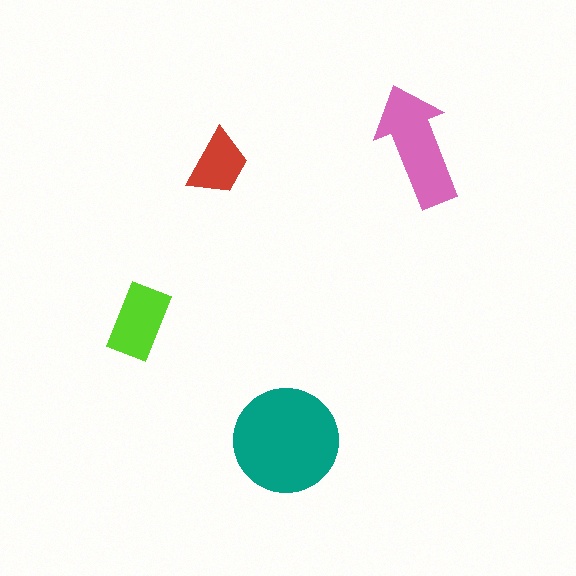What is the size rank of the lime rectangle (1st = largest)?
3rd.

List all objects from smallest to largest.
The red trapezoid, the lime rectangle, the pink arrow, the teal circle.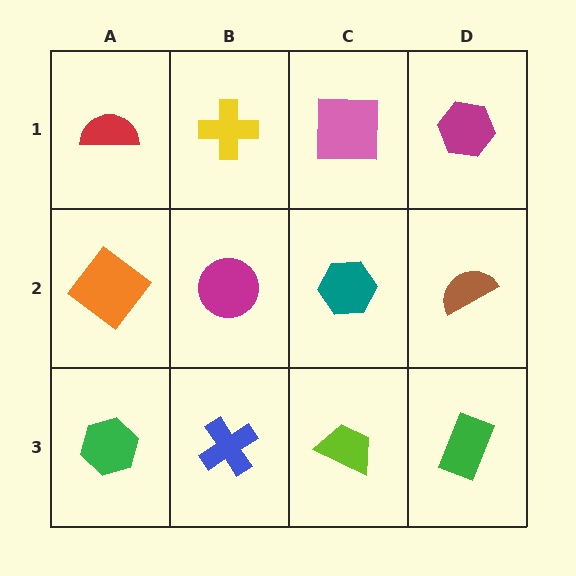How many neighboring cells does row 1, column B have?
3.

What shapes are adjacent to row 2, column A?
A red semicircle (row 1, column A), a green hexagon (row 3, column A), a magenta circle (row 2, column B).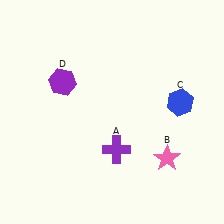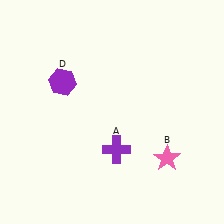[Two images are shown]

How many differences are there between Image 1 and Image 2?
There is 1 difference between the two images.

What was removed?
The blue hexagon (C) was removed in Image 2.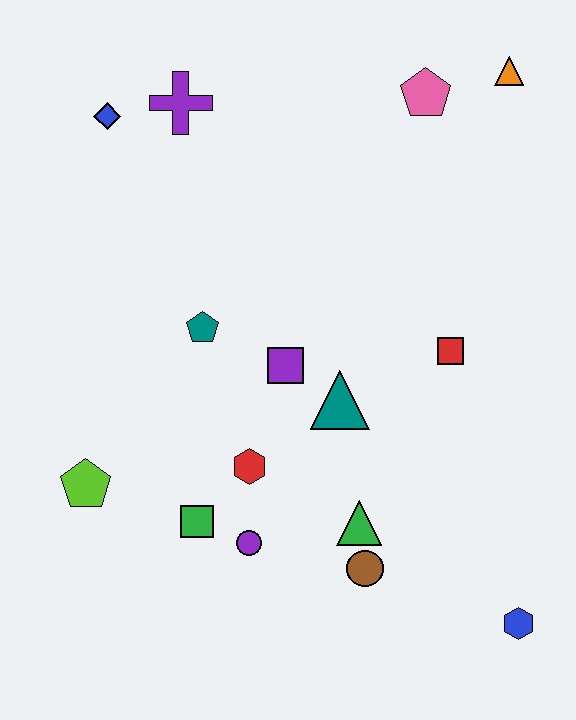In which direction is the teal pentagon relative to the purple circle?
The teal pentagon is above the purple circle.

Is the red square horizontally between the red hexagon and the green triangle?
No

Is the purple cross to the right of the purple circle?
No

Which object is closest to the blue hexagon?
The brown circle is closest to the blue hexagon.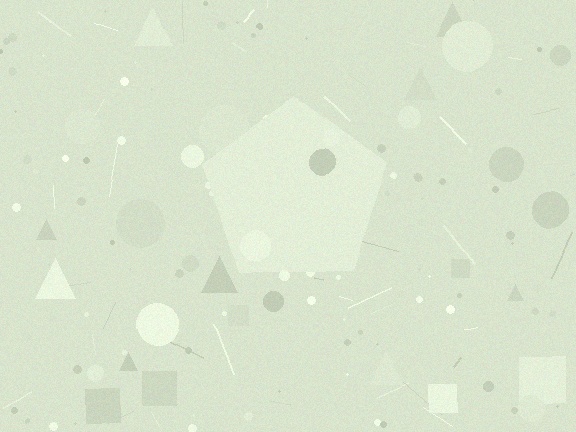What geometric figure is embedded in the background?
A pentagon is embedded in the background.